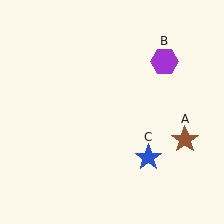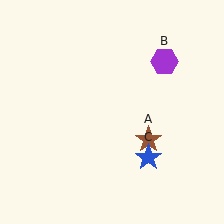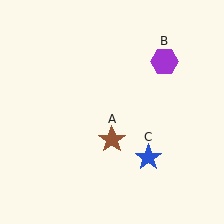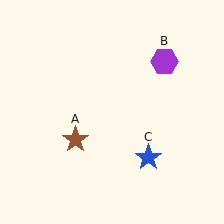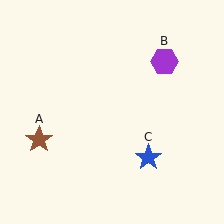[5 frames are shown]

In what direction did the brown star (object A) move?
The brown star (object A) moved left.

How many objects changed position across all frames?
1 object changed position: brown star (object A).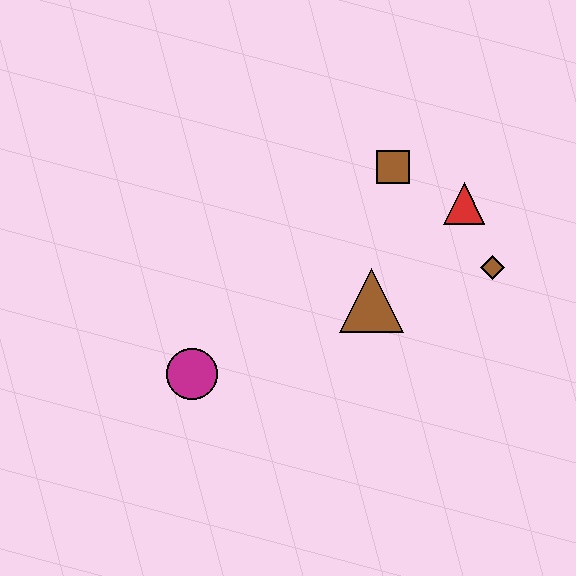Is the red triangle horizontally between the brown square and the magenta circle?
No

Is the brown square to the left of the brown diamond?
Yes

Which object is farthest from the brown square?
The magenta circle is farthest from the brown square.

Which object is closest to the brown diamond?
The red triangle is closest to the brown diamond.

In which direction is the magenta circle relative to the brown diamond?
The magenta circle is to the left of the brown diamond.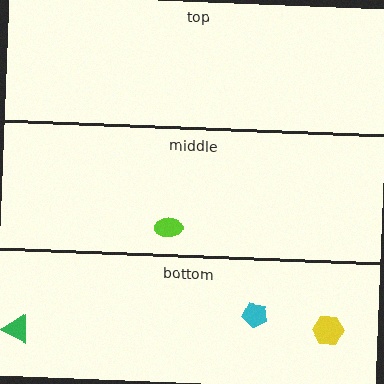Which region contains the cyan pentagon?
The bottom region.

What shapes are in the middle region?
The lime ellipse.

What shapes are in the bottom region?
The cyan pentagon, the yellow hexagon, the green triangle.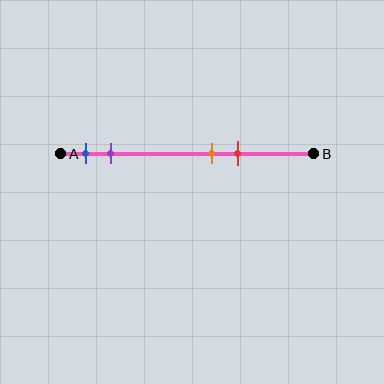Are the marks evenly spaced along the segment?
No, the marks are not evenly spaced.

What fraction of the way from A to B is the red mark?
The red mark is approximately 70% (0.7) of the way from A to B.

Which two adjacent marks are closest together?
The orange and red marks are the closest adjacent pair.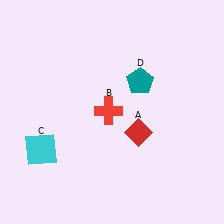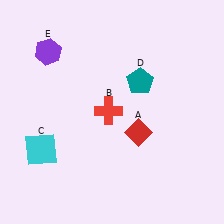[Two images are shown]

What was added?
A purple hexagon (E) was added in Image 2.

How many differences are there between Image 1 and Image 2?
There is 1 difference between the two images.